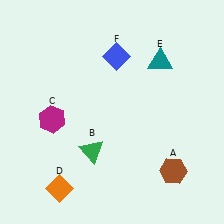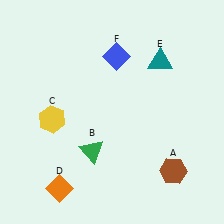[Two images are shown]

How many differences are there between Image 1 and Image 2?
There is 1 difference between the two images.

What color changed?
The hexagon (C) changed from magenta in Image 1 to yellow in Image 2.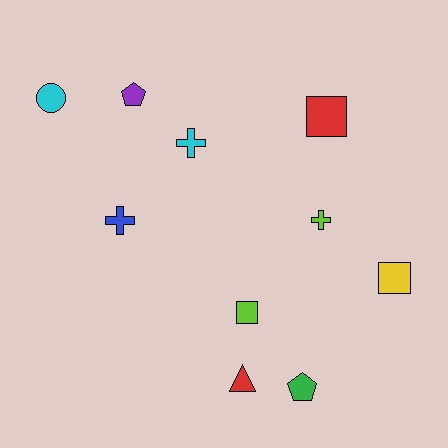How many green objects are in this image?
There is 1 green object.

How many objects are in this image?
There are 10 objects.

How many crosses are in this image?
There are 3 crosses.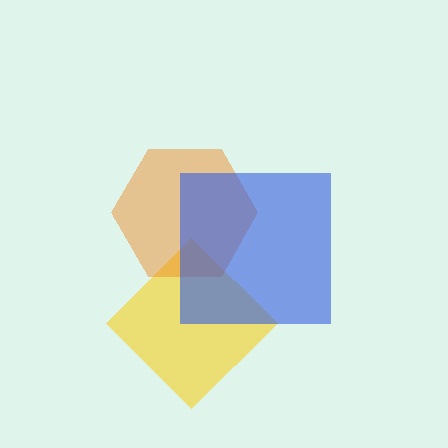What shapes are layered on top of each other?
The layered shapes are: a yellow diamond, an orange hexagon, a blue square.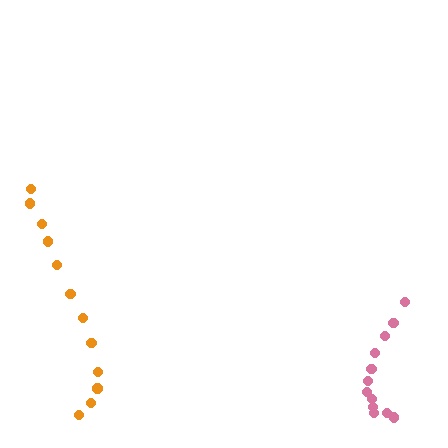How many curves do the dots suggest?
There are 2 distinct paths.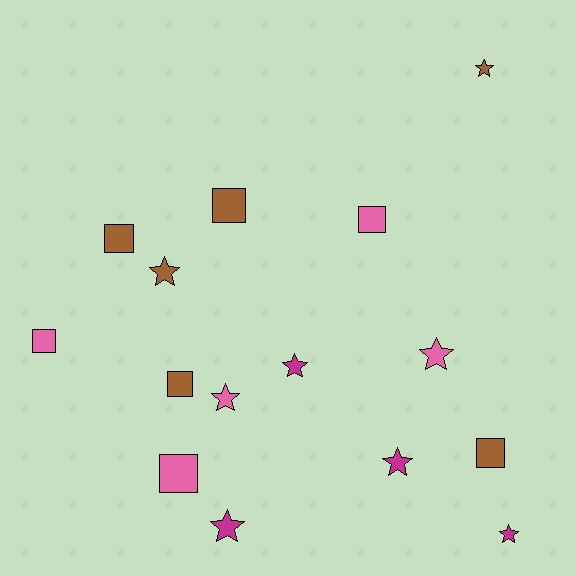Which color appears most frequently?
Brown, with 6 objects.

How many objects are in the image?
There are 15 objects.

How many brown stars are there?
There are 2 brown stars.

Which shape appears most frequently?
Star, with 8 objects.